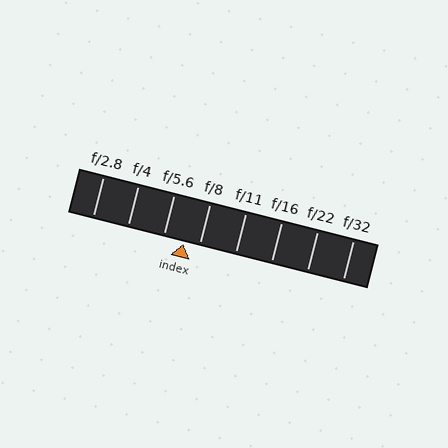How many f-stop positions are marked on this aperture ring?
There are 8 f-stop positions marked.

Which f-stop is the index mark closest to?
The index mark is closest to f/8.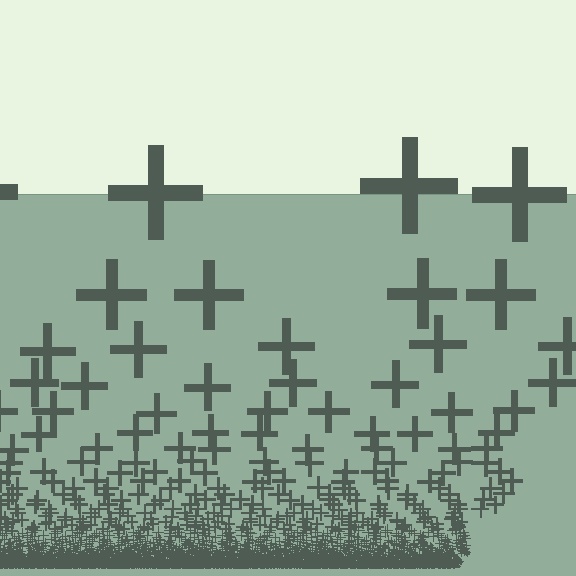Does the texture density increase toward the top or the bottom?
Density increases toward the bottom.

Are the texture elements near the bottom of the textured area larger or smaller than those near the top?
Smaller. The gradient is inverted — elements near the bottom are smaller and denser.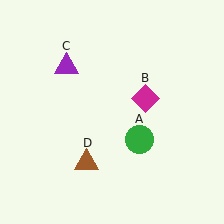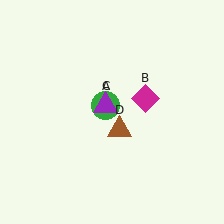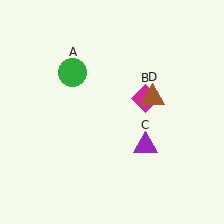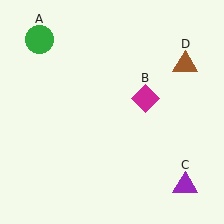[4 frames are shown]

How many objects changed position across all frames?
3 objects changed position: green circle (object A), purple triangle (object C), brown triangle (object D).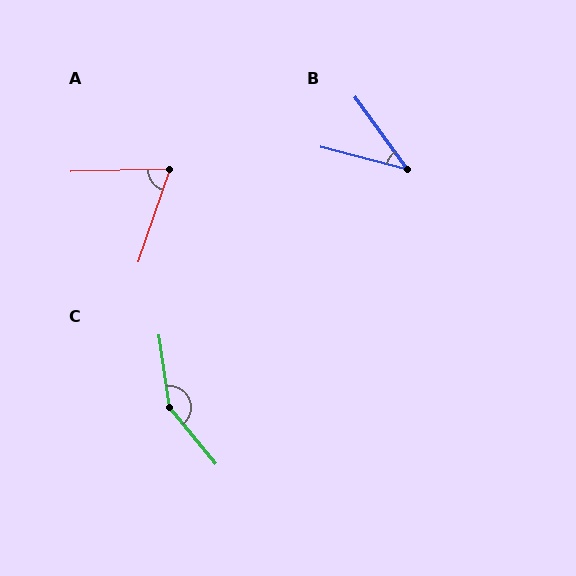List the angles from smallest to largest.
B (39°), A (69°), C (149°).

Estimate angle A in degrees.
Approximately 69 degrees.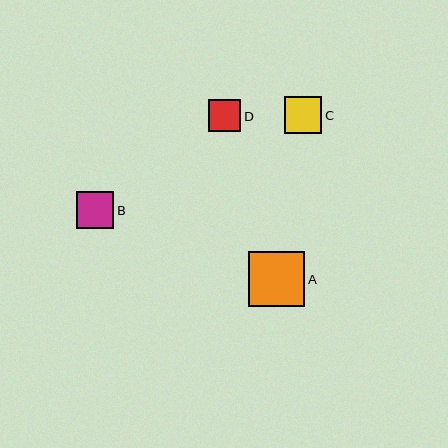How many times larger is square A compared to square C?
Square A is approximately 1.5 times the size of square C.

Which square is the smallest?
Square D is the smallest with a size of approximately 32 pixels.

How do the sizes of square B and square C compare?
Square B and square C are approximately the same size.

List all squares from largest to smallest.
From largest to smallest: A, B, C, D.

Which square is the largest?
Square A is the largest with a size of approximately 56 pixels.